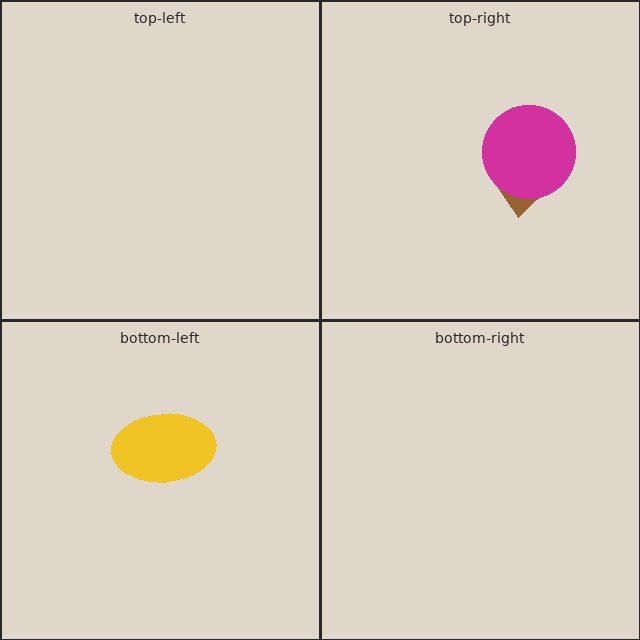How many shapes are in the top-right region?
2.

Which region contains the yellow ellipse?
The bottom-left region.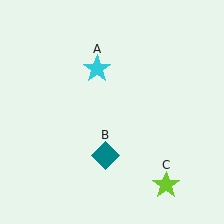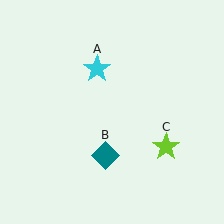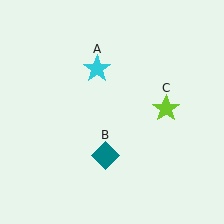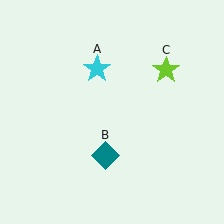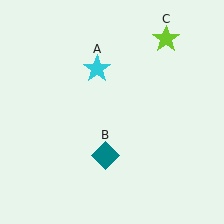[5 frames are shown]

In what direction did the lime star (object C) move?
The lime star (object C) moved up.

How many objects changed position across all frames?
1 object changed position: lime star (object C).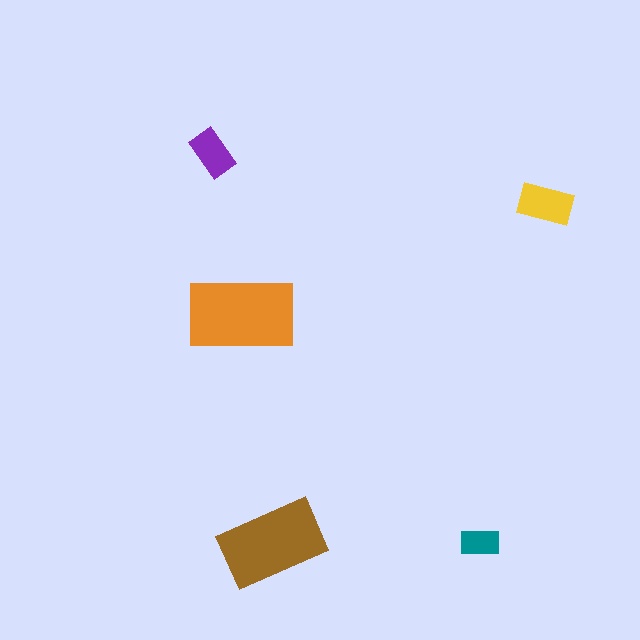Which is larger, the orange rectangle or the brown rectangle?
The orange one.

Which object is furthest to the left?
The purple rectangle is leftmost.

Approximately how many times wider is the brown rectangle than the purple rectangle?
About 2 times wider.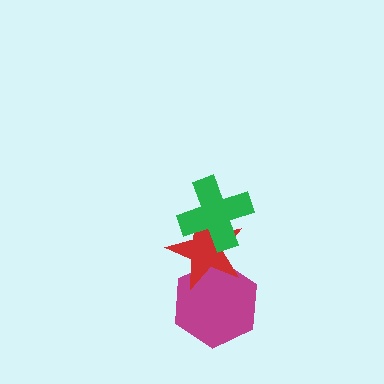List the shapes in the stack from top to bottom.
From top to bottom: the green cross, the red star, the magenta hexagon.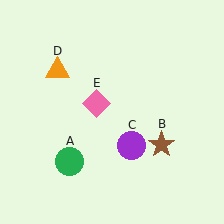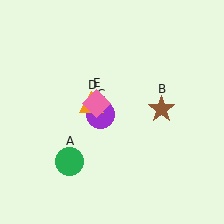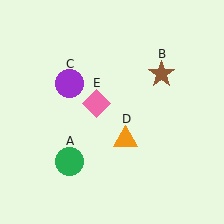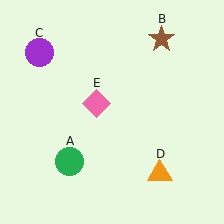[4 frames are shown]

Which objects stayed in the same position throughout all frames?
Green circle (object A) and pink diamond (object E) remained stationary.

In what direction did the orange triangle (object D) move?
The orange triangle (object D) moved down and to the right.